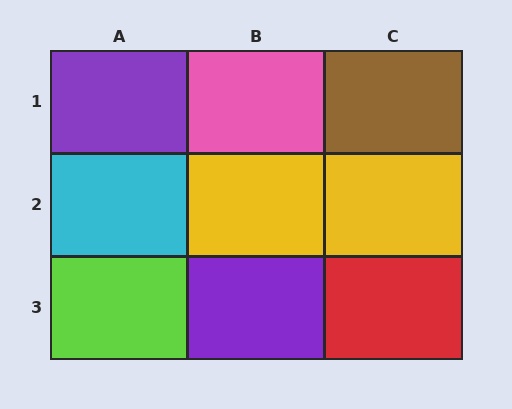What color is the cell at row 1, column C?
Brown.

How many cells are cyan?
1 cell is cyan.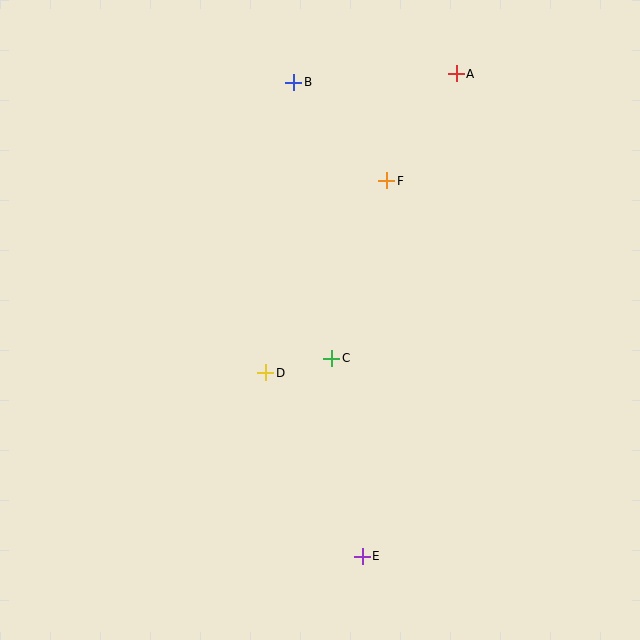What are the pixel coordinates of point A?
Point A is at (456, 74).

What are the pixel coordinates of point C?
Point C is at (332, 358).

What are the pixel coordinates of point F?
Point F is at (387, 181).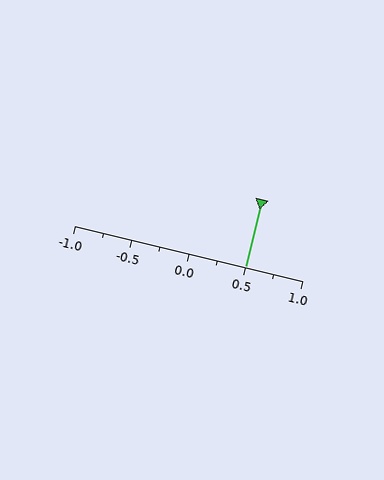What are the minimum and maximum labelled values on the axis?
The axis runs from -1.0 to 1.0.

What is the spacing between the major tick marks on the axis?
The major ticks are spaced 0.5 apart.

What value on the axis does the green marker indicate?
The marker indicates approximately 0.5.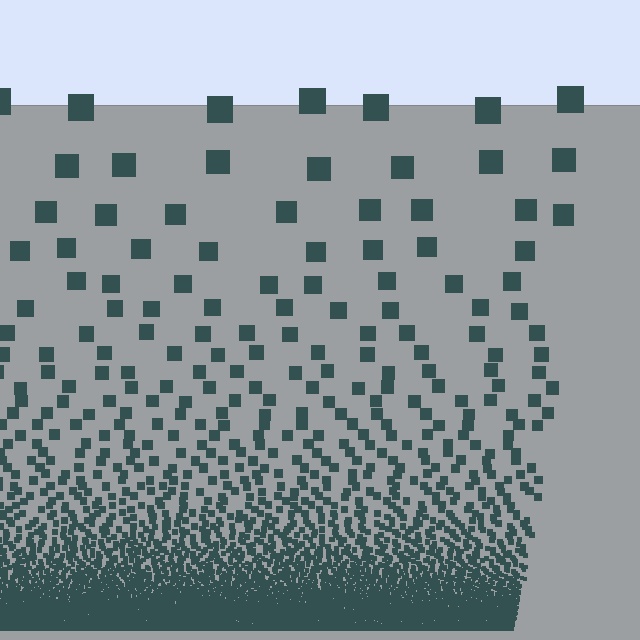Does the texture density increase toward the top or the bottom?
Density increases toward the bottom.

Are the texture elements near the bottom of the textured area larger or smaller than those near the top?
Smaller. The gradient is inverted — elements near the bottom are smaller and denser.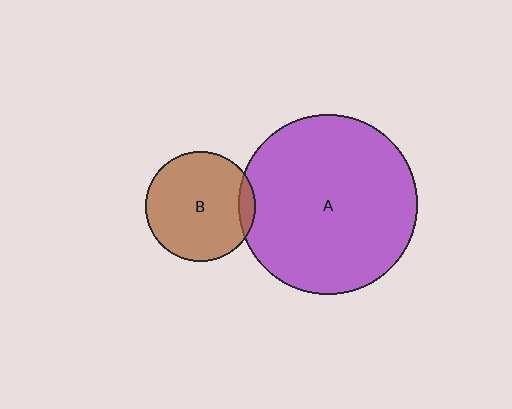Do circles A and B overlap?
Yes.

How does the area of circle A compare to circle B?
Approximately 2.7 times.